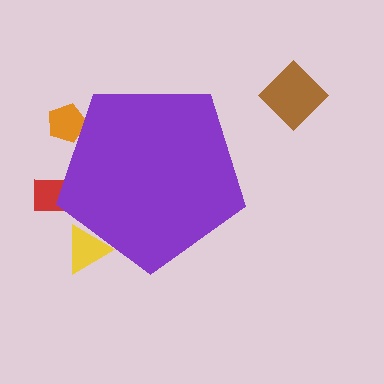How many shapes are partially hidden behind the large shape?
3 shapes are partially hidden.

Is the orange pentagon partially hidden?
Yes, the orange pentagon is partially hidden behind the purple pentagon.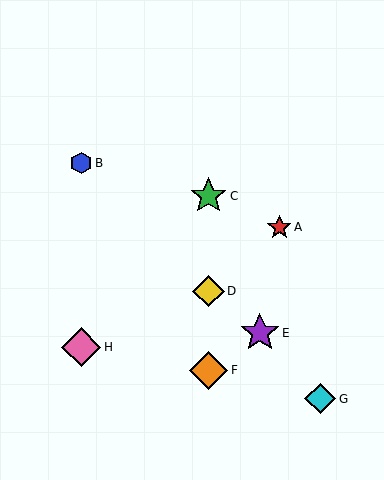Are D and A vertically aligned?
No, D is at x≈208 and A is at x≈279.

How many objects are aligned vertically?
3 objects (C, D, F) are aligned vertically.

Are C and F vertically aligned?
Yes, both are at x≈208.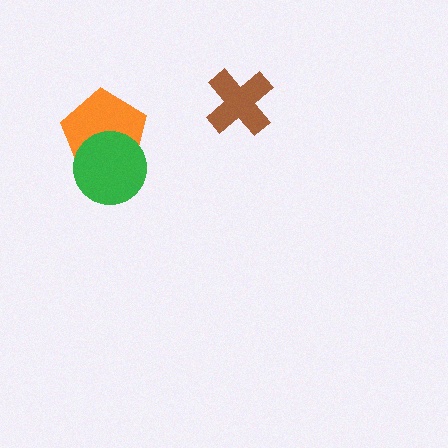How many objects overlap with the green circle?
1 object overlaps with the green circle.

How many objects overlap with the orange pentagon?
1 object overlaps with the orange pentagon.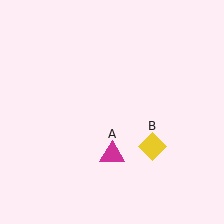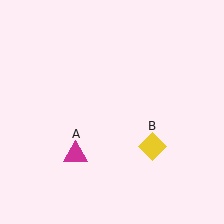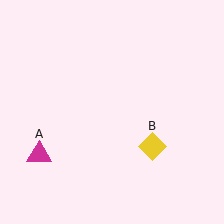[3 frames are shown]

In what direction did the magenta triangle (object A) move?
The magenta triangle (object A) moved left.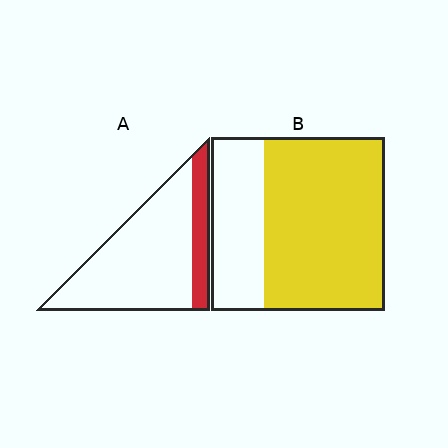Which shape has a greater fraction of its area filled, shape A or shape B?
Shape B.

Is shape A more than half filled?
No.